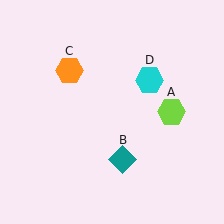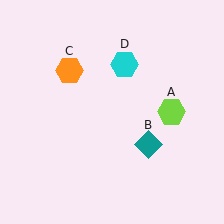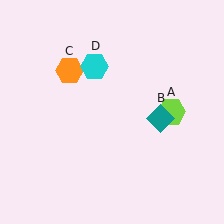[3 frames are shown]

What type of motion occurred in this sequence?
The teal diamond (object B), cyan hexagon (object D) rotated counterclockwise around the center of the scene.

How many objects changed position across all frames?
2 objects changed position: teal diamond (object B), cyan hexagon (object D).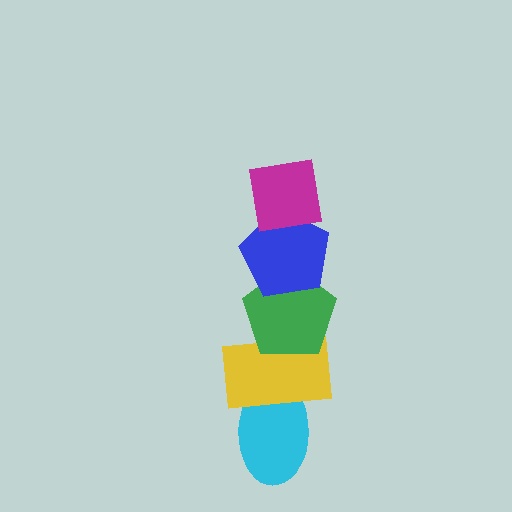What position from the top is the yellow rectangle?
The yellow rectangle is 4th from the top.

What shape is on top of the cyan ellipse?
The yellow rectangle is on top of the cyan ellipse.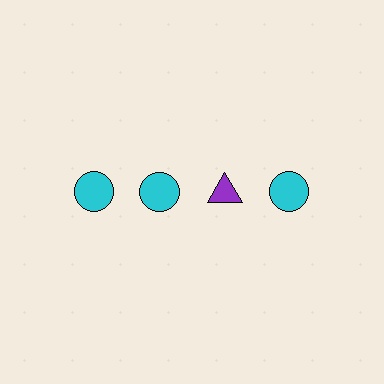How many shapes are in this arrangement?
There are 4 shapes arranged in a grid pattern.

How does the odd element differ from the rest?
It differs in both color (purple instead of cyan) and shape (triangle instead of circle).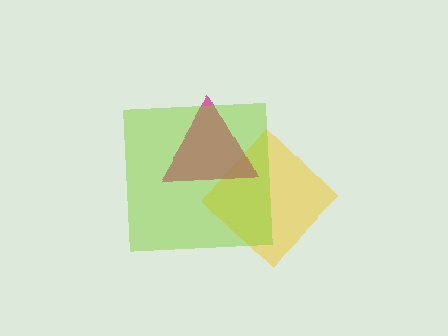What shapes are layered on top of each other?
The layered shapes are: a yellow diamond, a magenta triangle, a lime square.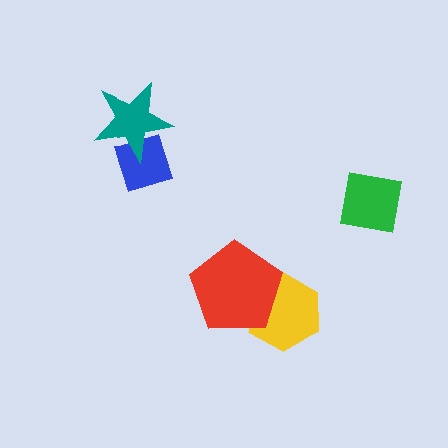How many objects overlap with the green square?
0 objects overlap with the green square.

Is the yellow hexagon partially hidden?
Yes, it is partially covered by another shape.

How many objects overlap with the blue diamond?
1 object overlaps with the blue diamond.